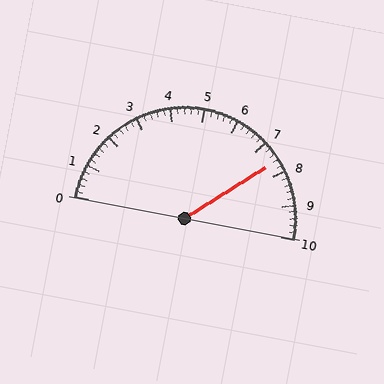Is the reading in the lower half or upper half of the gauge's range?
The reading is in the upper half of the range (0 to 10).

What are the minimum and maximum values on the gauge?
The gauge ranges from 0 to 10.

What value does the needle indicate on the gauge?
The needle indicates approximately 7.6.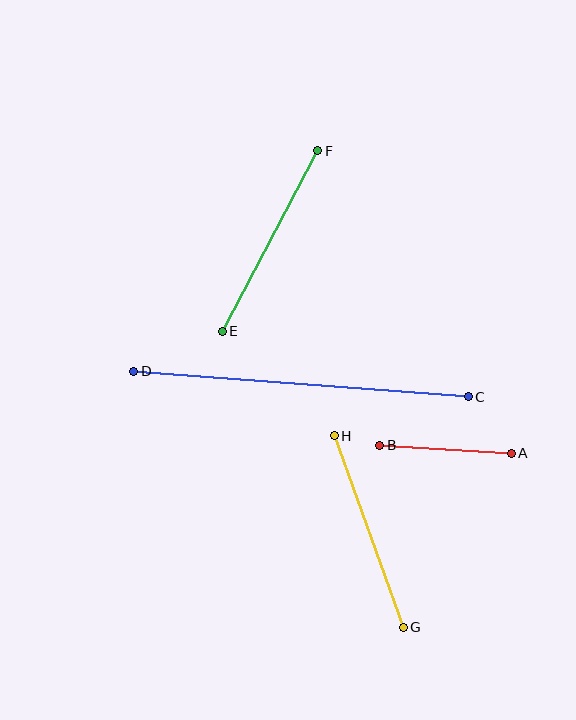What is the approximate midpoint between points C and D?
The midpoint is at approximately (301, 384) pixels.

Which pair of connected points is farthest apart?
Points C and D are farthest apart.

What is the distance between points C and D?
The distance is approximately 335 pixels.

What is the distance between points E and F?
The distance is approximately 204 pixels.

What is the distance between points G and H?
The distance is approximately 204 pixels.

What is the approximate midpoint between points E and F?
The midpoint is at approximately (270, 241) pixels.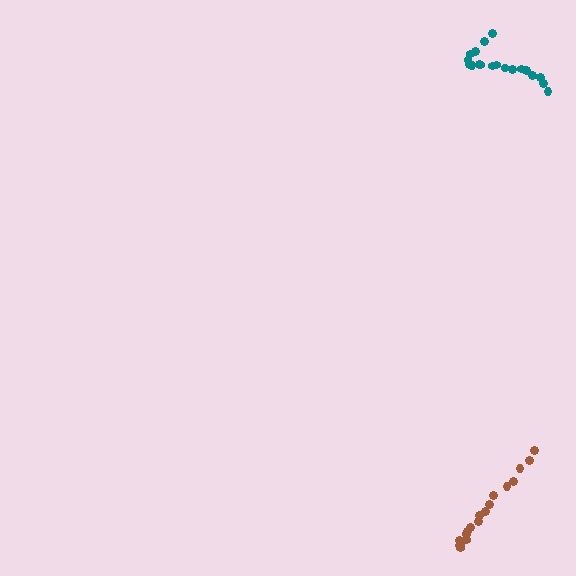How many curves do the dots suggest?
There are 2 distinct paths.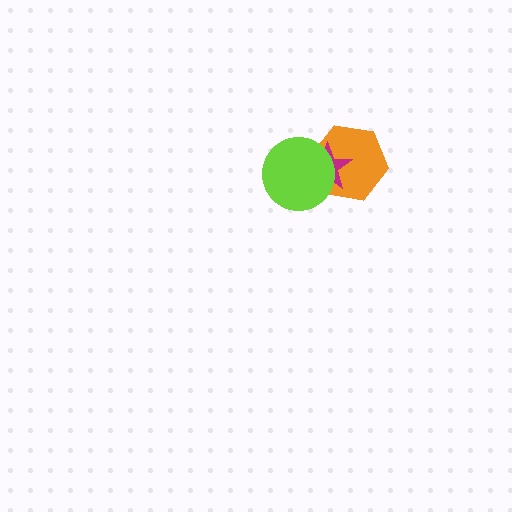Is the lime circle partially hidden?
No, no other shape covers it.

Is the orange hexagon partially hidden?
Yes, it is partially covered by another shape.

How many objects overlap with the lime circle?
2 objects overlap with the lime circle.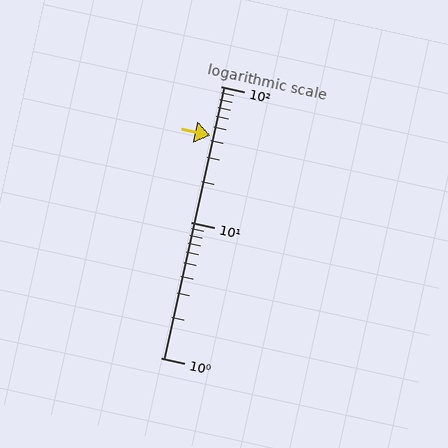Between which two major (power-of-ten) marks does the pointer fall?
The pointer is between 10 and 100.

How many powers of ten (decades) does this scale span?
The scale spans 2 decades, from 1 to 100.